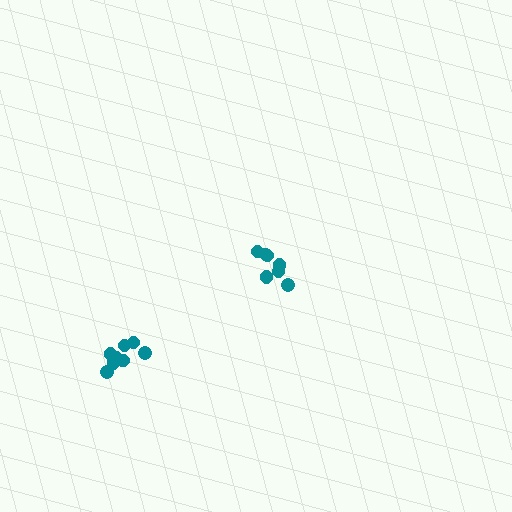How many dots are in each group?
Group 1: 8 dots, Group 2: 7 dots (15 total).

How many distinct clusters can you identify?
There are 2 distinct clusters.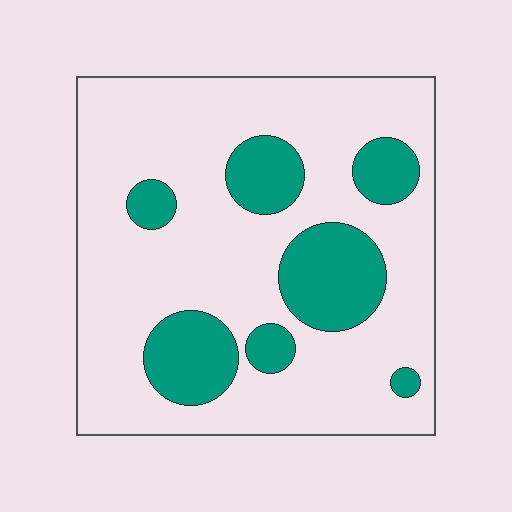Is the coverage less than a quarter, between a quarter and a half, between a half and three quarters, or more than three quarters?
Less than a quarter.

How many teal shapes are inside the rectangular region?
7.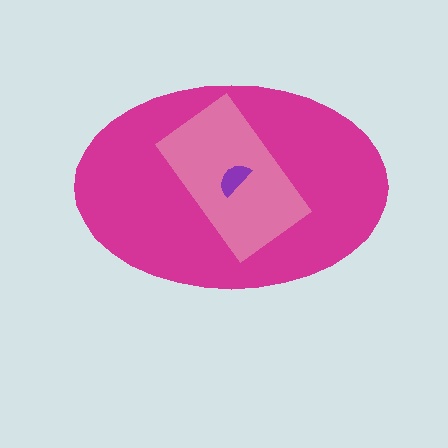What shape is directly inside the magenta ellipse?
The pink rectangle.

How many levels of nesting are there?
3.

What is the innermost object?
The purple semicircle.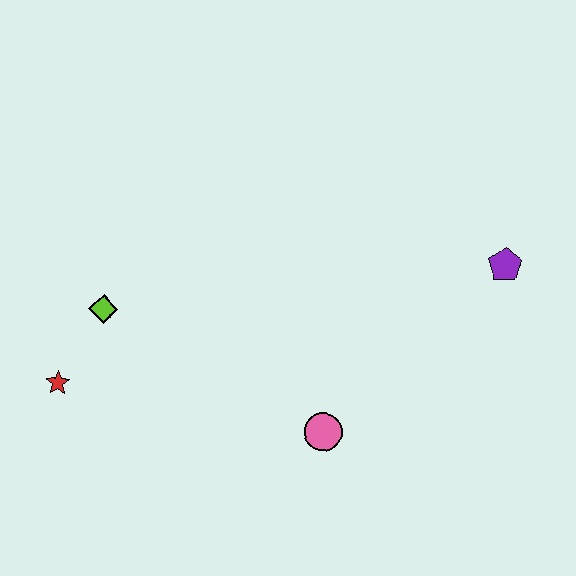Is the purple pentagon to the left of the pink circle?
No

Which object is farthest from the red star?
The purple pentagon is farthest from the red star.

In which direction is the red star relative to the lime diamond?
The red star is below the lime diamond.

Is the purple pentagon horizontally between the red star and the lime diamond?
No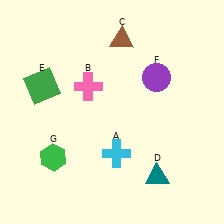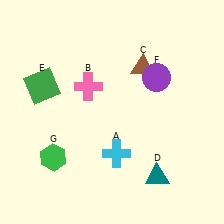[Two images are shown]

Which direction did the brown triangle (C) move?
The brown triangle (C) moved down.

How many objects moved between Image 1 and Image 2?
1 object moved between the two images.